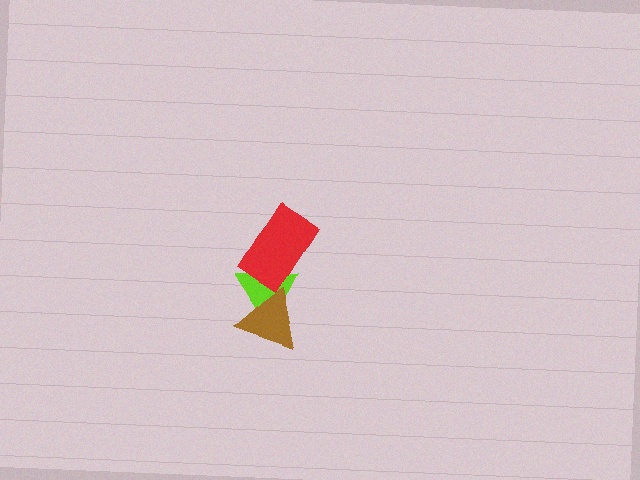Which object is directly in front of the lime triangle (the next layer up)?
The brown triangle is directly in front of the lime triangle.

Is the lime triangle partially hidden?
Yes, it is partially covered by another shape.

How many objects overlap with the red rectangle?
1 object overlaps with the red rectangle.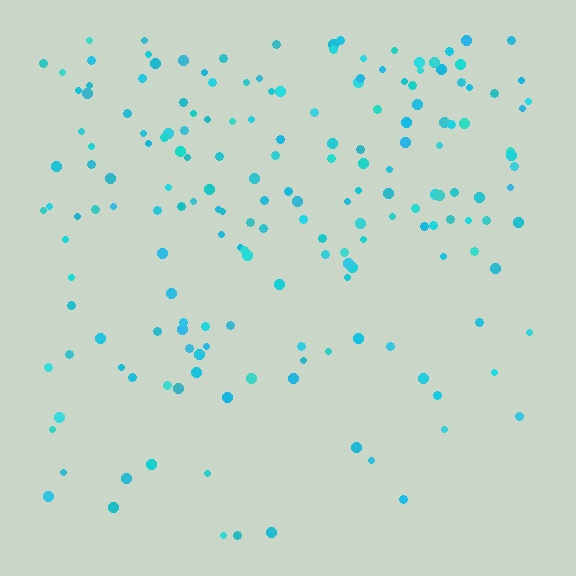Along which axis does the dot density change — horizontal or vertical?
Vertical.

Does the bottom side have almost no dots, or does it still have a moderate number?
Still a moderate number, just noticeably fewer than the top.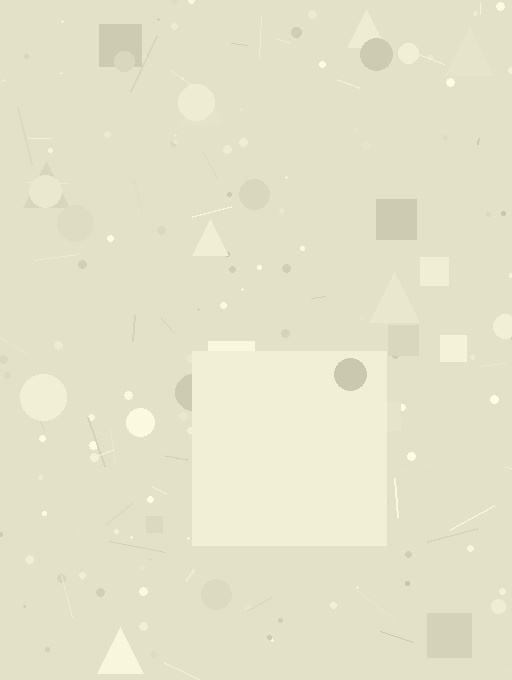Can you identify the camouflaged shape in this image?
The camouflaged shape is a square.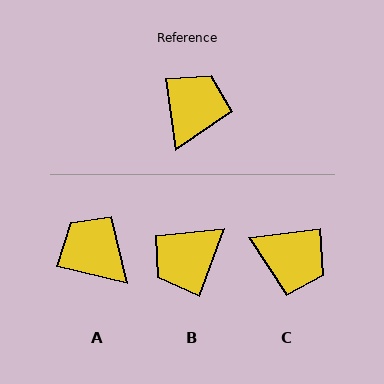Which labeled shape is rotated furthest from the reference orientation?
B, about 152 degrees away.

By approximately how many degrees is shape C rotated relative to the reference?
Approximately 91 degrees clockwise.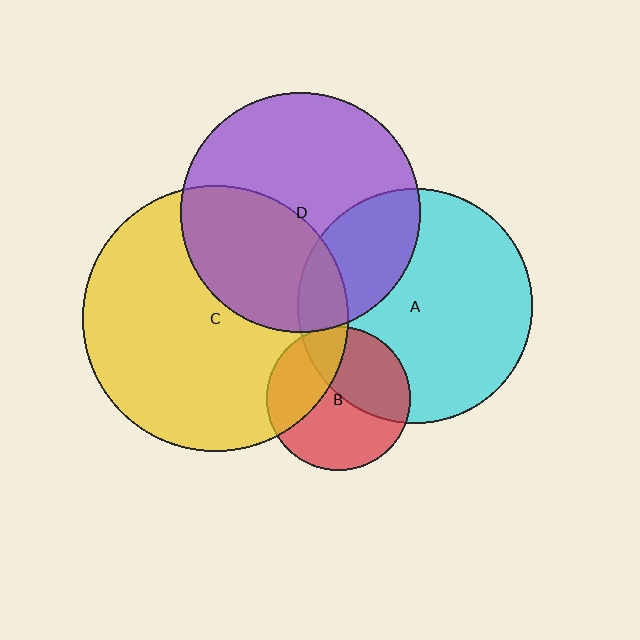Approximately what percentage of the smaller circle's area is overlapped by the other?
Approximately 10%.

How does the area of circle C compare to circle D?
Approximately 1.2 times.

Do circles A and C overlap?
Yes.